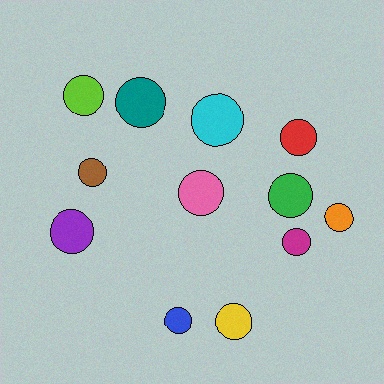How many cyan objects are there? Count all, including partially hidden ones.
There is 1 cyan object.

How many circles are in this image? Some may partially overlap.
There are 12 circles.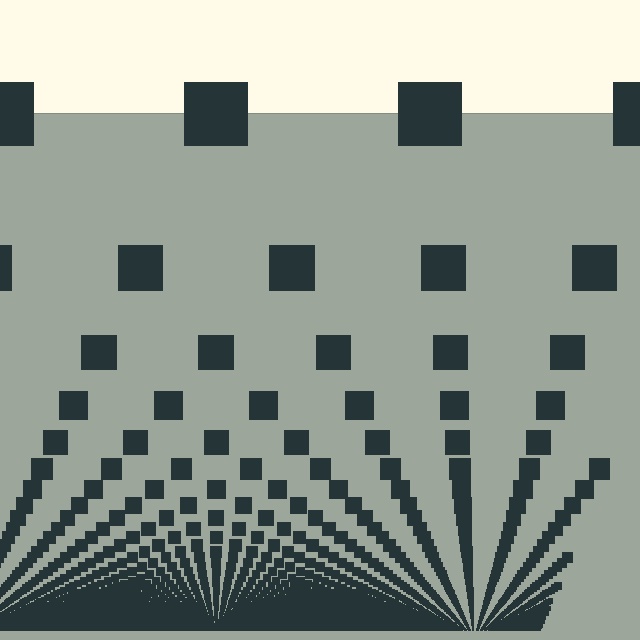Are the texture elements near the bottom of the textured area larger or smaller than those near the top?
Smaller. The gradient is inverted — elements near the bottom are smaller and denser.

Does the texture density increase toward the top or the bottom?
Density increases toward the bottom.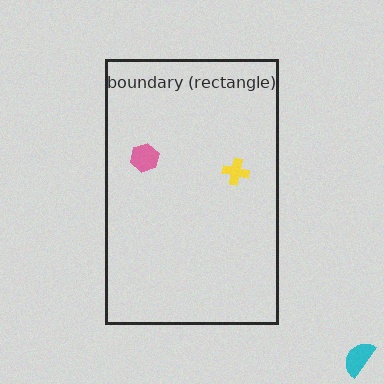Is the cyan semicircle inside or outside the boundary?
Outside.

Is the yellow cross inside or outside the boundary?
Inside.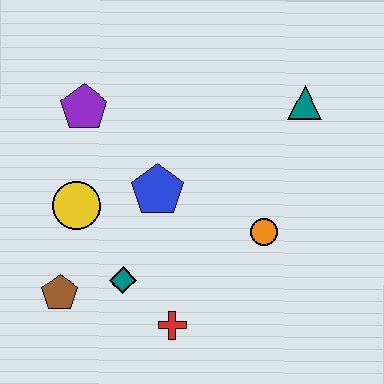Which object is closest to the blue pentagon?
The yellow circle is closest to the blue pentagon.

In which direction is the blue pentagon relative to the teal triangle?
The blue pentagon is to the left of the teal triangle.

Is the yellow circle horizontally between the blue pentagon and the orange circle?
No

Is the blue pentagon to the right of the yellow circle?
Yes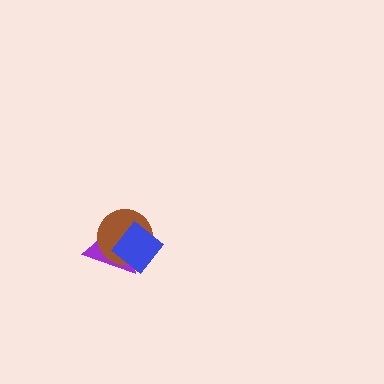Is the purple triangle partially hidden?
Yes, it is partially covered by another shape.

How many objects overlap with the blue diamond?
2 objects overlap with the blue diamond.